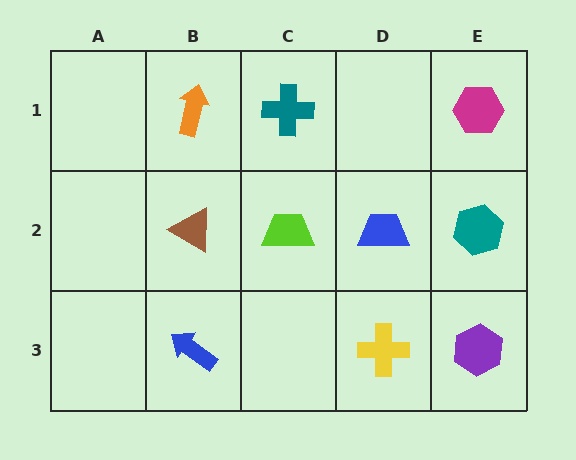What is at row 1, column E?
A magenta hexagon.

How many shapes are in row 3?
3 shapes.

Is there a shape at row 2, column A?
No, that cell is empty.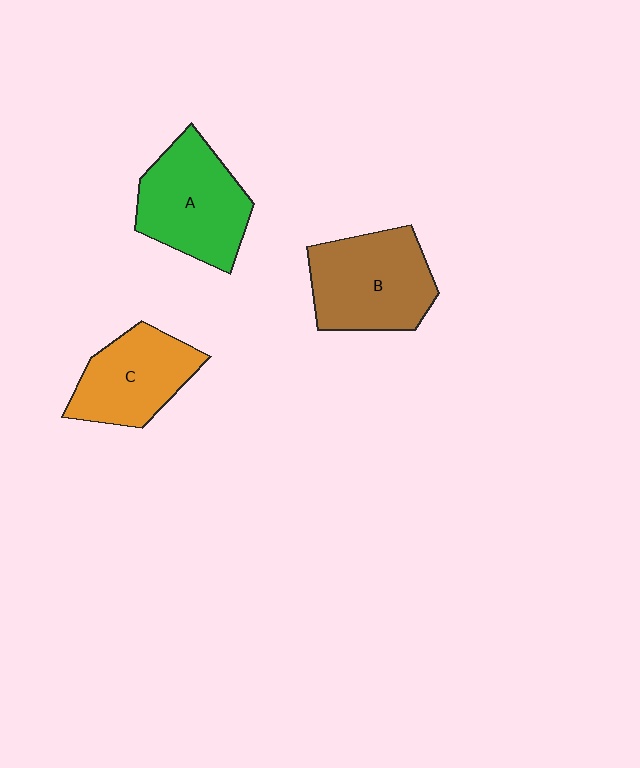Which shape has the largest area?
Shape B (brown).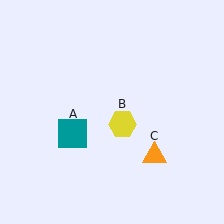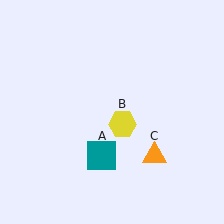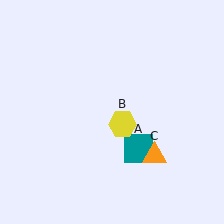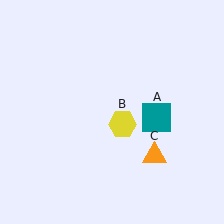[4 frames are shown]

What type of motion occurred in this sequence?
The teal square (object A) rotated counterclockwise around the center of the scene.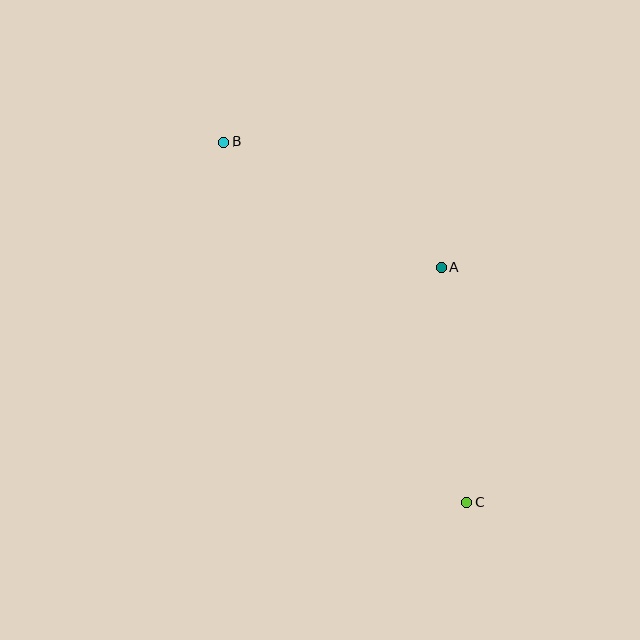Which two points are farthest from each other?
Points B and C are farthest from each other.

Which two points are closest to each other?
Points A and C are closest to each other.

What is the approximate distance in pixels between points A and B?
The distance between A and B is approximately 251 pixels.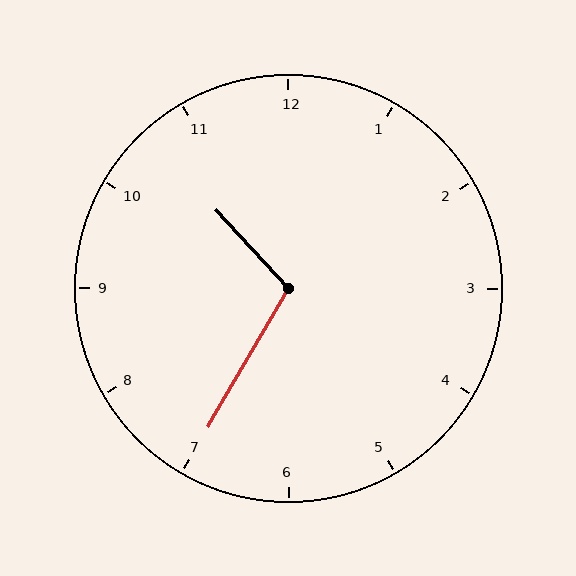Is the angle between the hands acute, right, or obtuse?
It is obtuse.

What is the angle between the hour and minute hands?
Approximately 108 degrees.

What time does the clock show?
10:35.